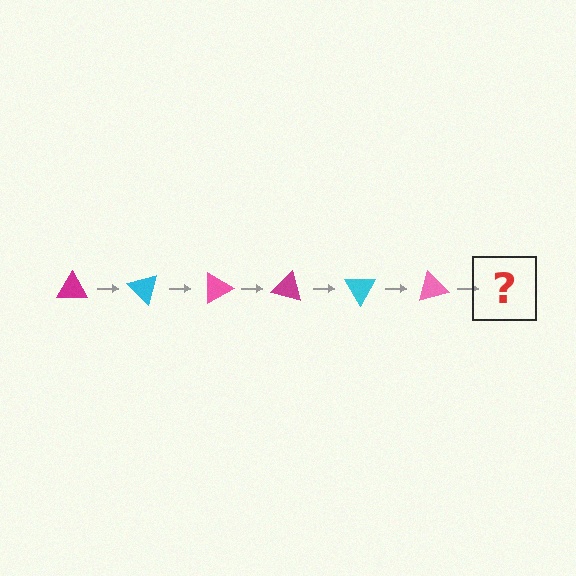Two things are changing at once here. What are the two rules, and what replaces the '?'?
The two rules are that it rotates 45 degrees each step and the color cycles through magenta, cyan, and pink. The '?' should be a magenta triangle, rotated 270 degrees from the start.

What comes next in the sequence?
The next element should be a magenta triangle, rotated 270 degrees from the start.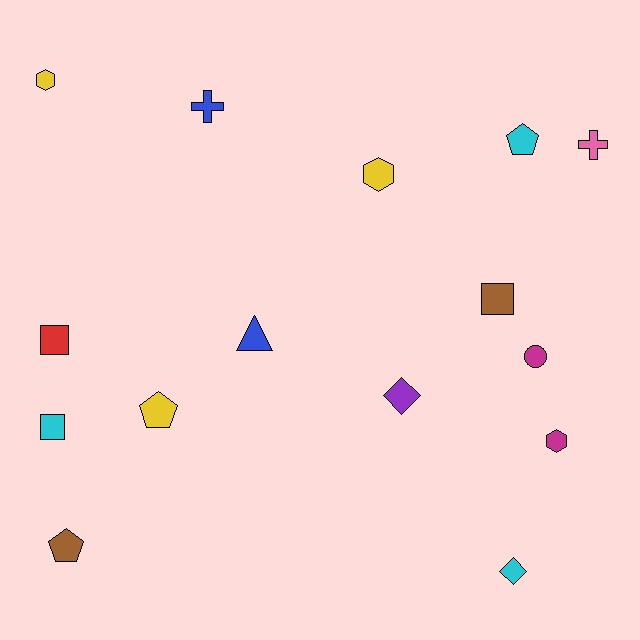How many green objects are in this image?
There are no green objects.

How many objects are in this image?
There are 15 objects.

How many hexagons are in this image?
There are 3 hexagons.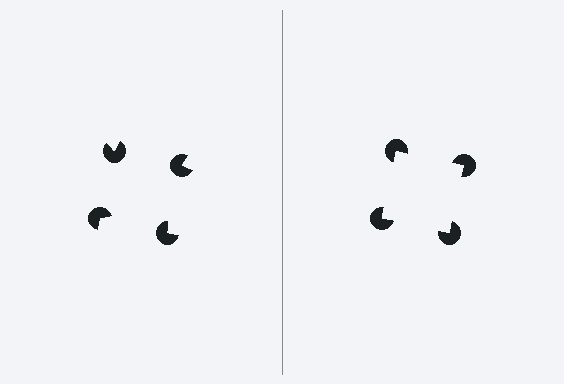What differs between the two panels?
The pac-man discs are positioned identically on both sides; only the wedge orientations differ. On the right they align to a square; on the left they are misaligned.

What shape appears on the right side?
An illusory square.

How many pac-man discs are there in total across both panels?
8 — 4 on each side.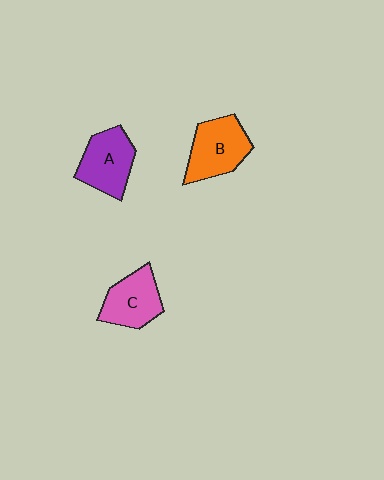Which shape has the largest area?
Shape B (orange).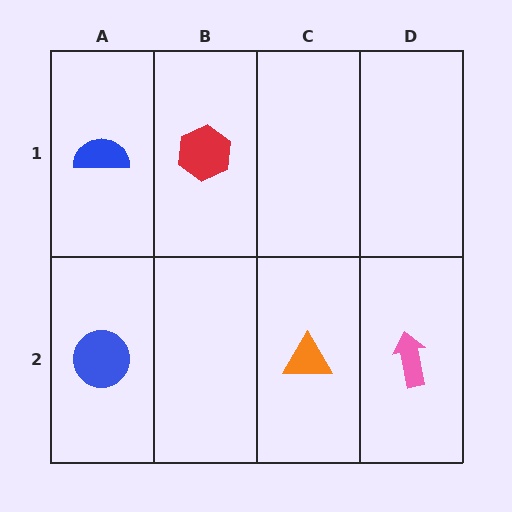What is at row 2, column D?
A pink arrow.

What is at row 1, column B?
A red hexagon.